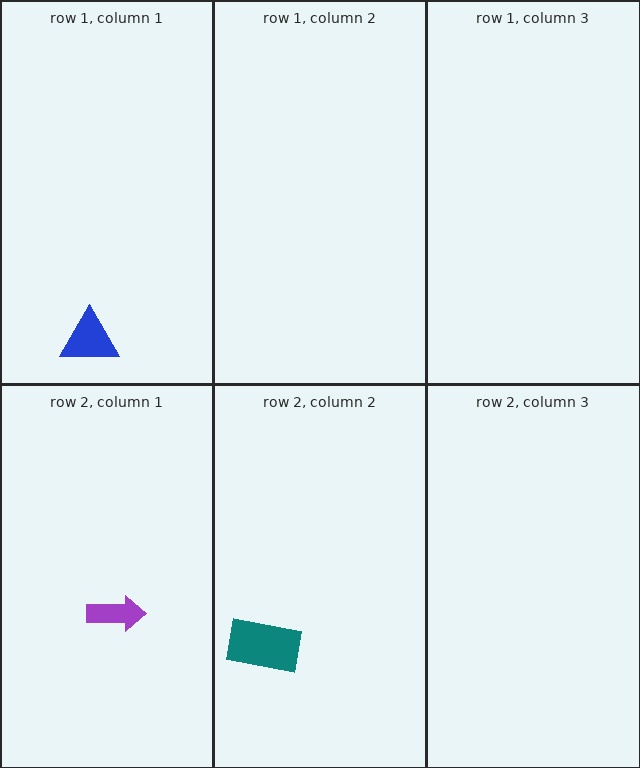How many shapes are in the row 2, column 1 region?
1.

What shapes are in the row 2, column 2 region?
The teal rectangle.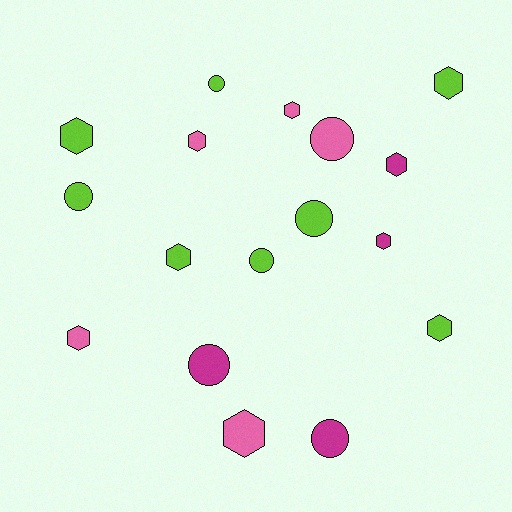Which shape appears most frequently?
Hexagon, with 10 objects.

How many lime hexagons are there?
There are 4 lime hexagons.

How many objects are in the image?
There are 17 objects.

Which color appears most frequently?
Lime, with 8 objects.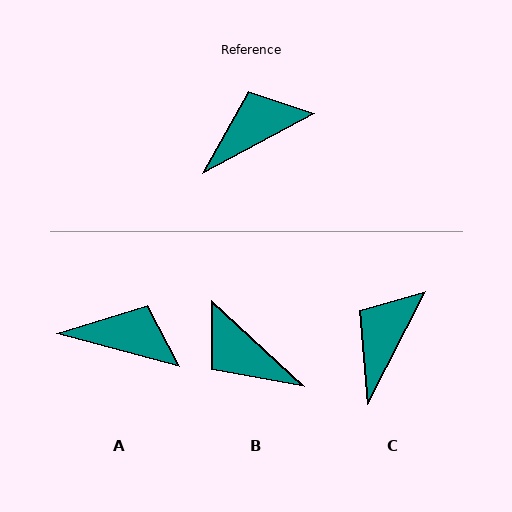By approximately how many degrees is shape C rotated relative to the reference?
Approximately 35 degrees counter-clockwise.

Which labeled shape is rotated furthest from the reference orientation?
B, about 109 degrees away.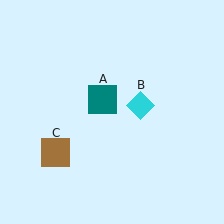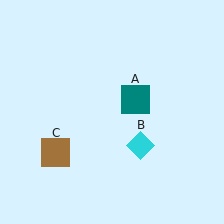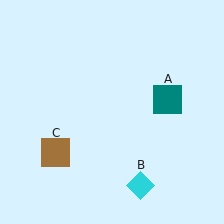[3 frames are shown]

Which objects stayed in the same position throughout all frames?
Brown square (object C) remained stationary.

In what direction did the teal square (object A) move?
The teal square (object A) moved right.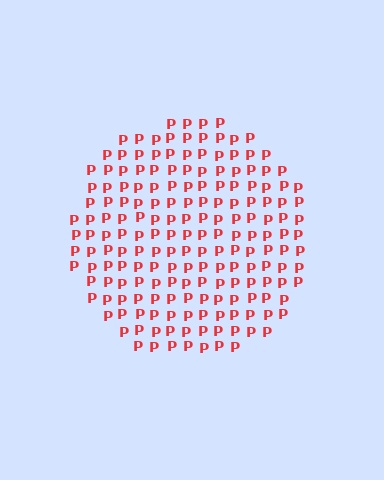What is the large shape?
The large shape is a circle.